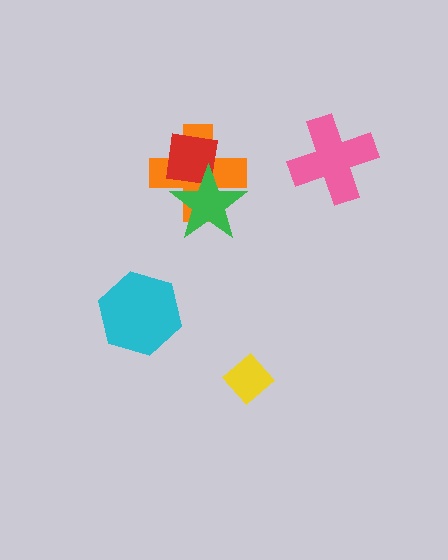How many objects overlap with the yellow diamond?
0 objects overlap with the yellow diamond.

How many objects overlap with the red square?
2 objects overlap with the red square.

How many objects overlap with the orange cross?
2 objects overlap with the orange cross.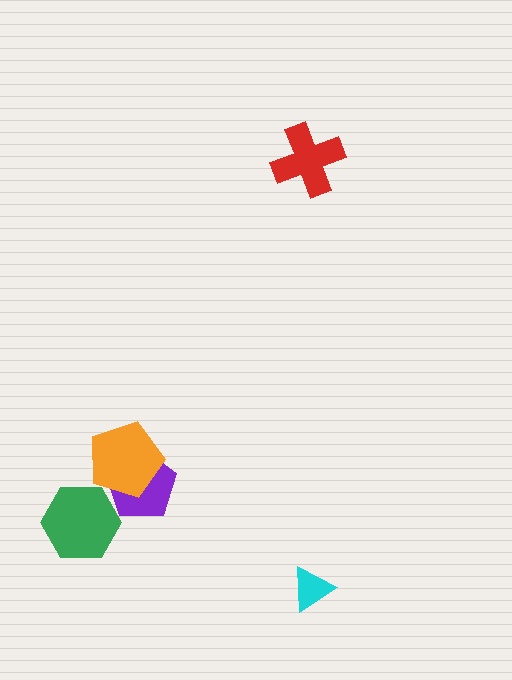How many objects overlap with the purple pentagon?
1 object overlaps with the purple pentagon.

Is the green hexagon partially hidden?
No, no other shape covers it.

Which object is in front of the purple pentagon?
The orange pentagon is in front of the purple pentagon.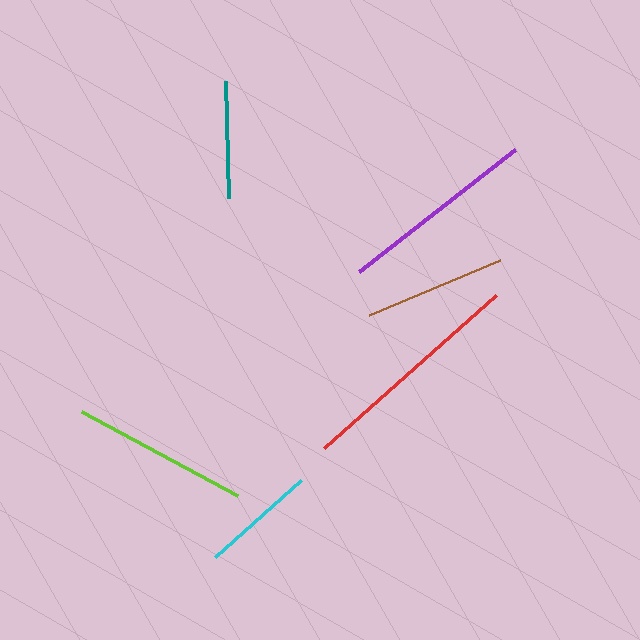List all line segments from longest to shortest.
From longest to shortest: red, purple, lime, brown, teal, cyan.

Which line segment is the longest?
The red line is the longest at approximately 231 pixels.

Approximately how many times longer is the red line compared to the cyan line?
The red line is approximately 2.0 times the length of the cyan line.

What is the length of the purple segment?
The purple segment is approximately 199 pixels long.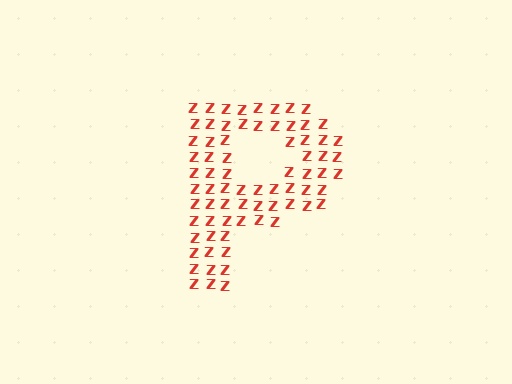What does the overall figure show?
The overall figure shows the letter P.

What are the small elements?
The small elements are letter Z's.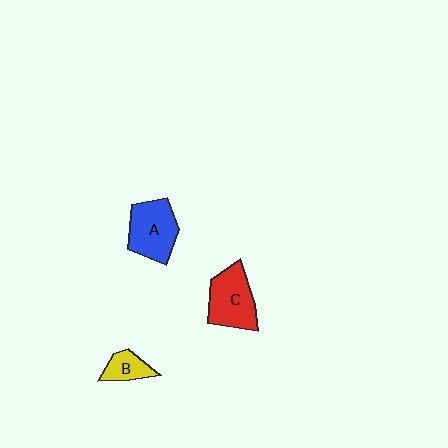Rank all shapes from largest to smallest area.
From largest to smallest: C (red), A (blue), B (yellow).